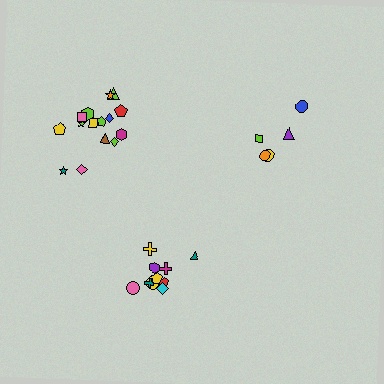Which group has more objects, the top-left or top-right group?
The top-left group.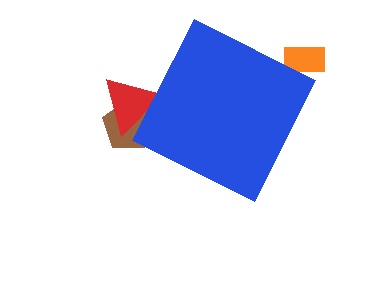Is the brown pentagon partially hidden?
Yes, the brown pentagon is partially hidden behind the blue diamond.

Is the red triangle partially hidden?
Yes, the red triangle is partially hidden behind the blue diamond.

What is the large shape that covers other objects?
A blue diamond.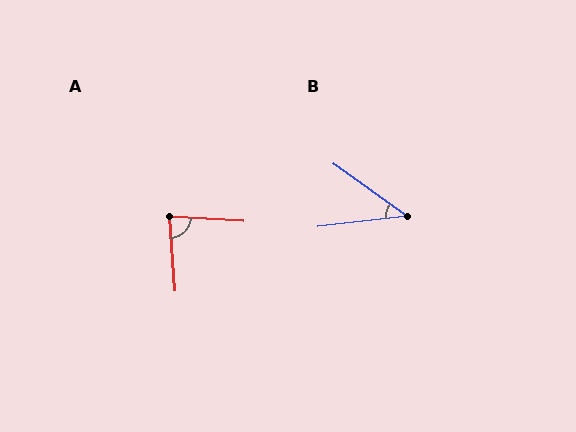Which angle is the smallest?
B, at approximately 42 degrees.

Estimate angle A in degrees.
Approximately 82 degrees.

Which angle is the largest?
A, at approximately 82 degrees.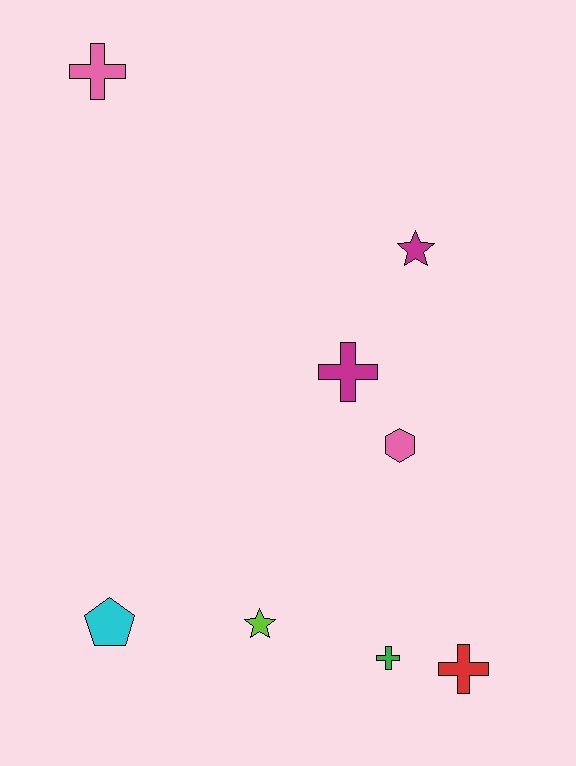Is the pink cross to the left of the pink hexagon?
Yes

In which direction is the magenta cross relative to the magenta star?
The magenta cross is below the magenta star.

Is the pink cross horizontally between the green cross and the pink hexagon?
No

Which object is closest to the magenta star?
The magenta cross is closest to the magenta star.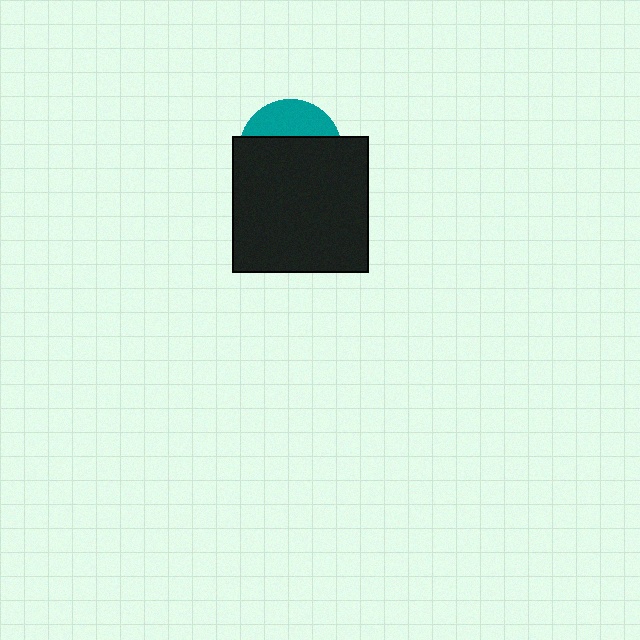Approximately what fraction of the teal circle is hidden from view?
Roughly 68% of the teal circle is hidden behind the black square.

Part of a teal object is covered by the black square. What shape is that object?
It is a circle.